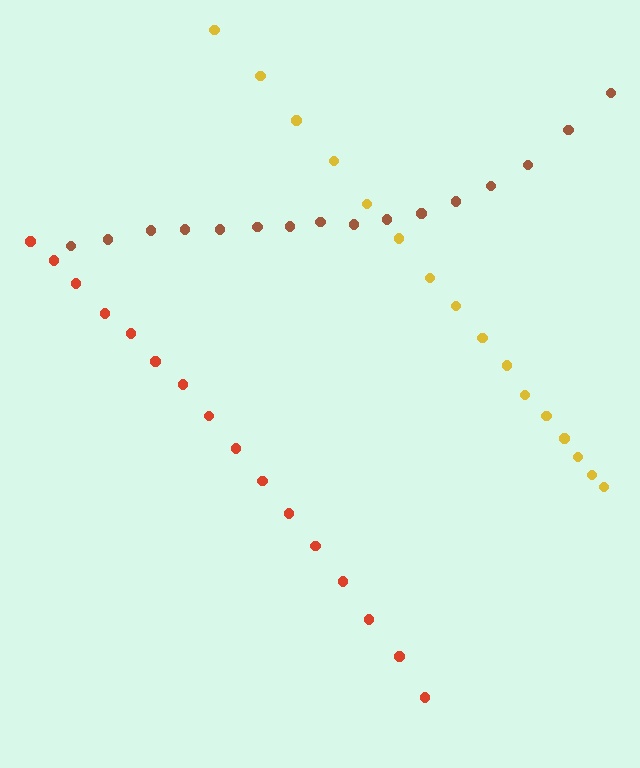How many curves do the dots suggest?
There are 3 distinct paths.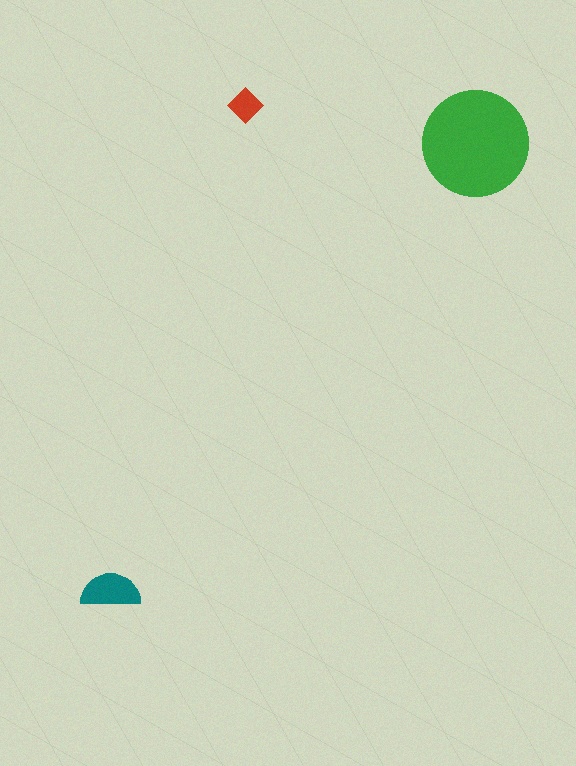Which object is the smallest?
The red diamond.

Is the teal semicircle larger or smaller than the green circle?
Smaller.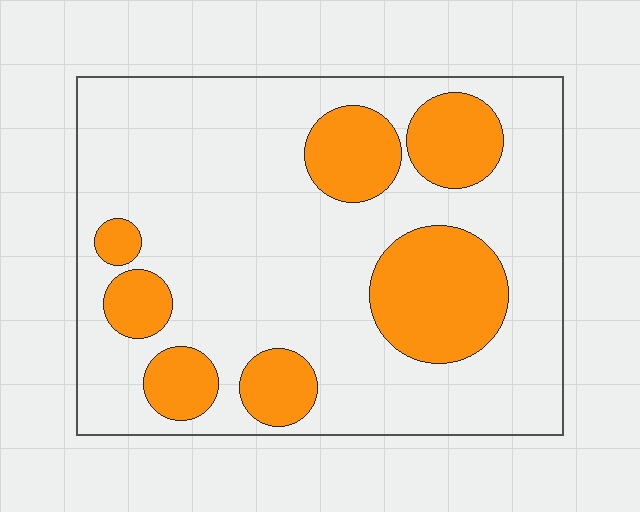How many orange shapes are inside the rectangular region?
7.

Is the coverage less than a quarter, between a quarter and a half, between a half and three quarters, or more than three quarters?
Between a quarter and a half.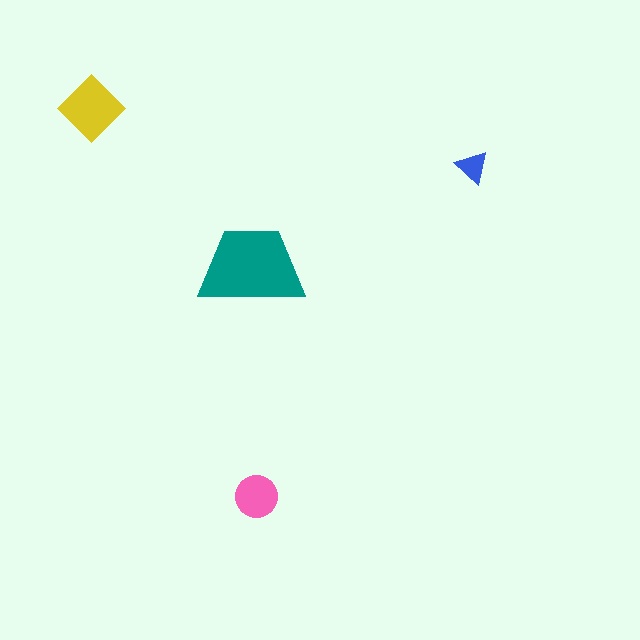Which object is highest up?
The yellow diamond is topmost.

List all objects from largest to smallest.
The teal trapezoid, the yellow diamond, the pink circle, the blue triangle.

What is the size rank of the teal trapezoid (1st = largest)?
1st.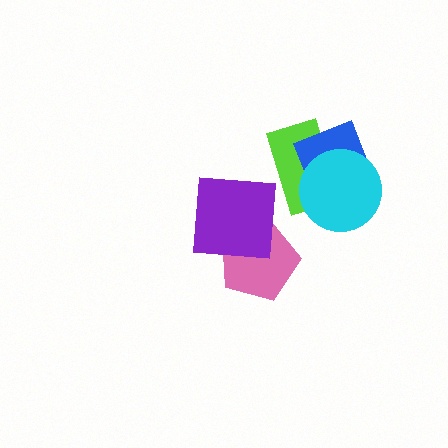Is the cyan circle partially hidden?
No, no other shape covers it.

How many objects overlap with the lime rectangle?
2 objects overlap with the lime rectangle.